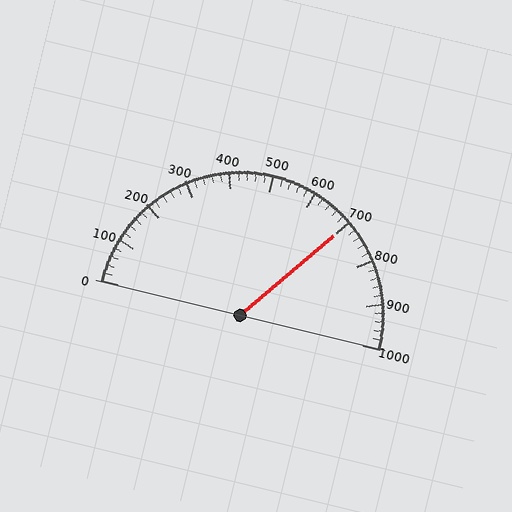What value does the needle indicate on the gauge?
The needle indicates approximately 700.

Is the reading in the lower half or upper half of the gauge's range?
The reading is in the upper half of the range (0 to 1000).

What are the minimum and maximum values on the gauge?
The gauge ranges from 0 to 1000.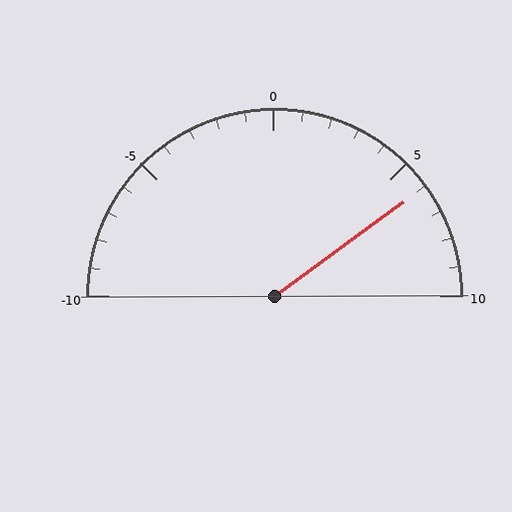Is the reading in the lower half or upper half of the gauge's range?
The reading is in the upper half of the range (-10 to 10).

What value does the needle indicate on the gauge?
The needle indicates approximately 6.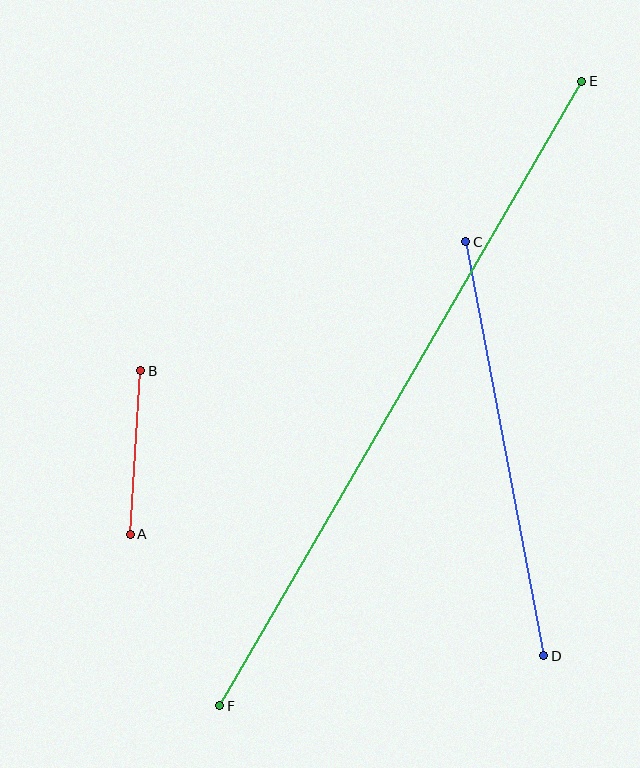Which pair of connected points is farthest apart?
Points E and F are farthest apart.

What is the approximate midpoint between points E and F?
The midpoint is at approximately (401, 394) pixels.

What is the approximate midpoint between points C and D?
The midpoint is at approximately (505, 449) pixels.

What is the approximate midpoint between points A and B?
The midpoint is at approximately (136, 453) pixels.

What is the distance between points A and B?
The distance is approximately 164 pixels.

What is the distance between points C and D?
The distance is approximately 421 pixels.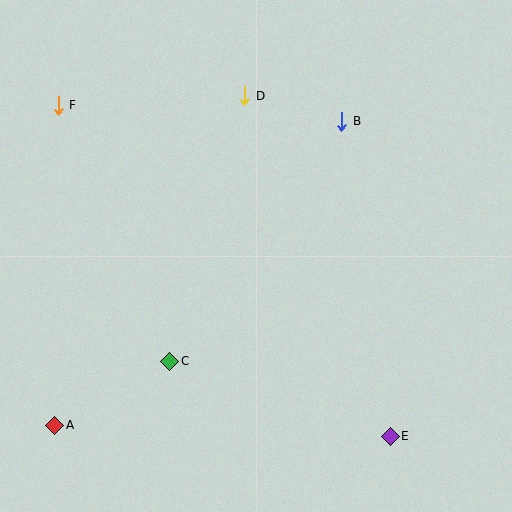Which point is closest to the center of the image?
Point C at (170, 361) is closest to the center.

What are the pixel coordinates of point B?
Point B is at (342, 121).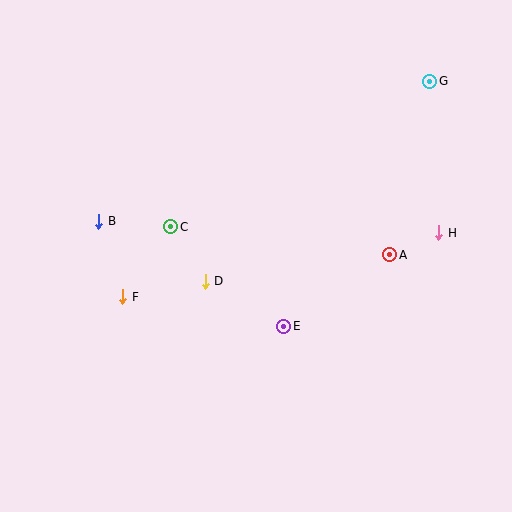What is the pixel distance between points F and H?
The distance between F and H is 322 pixels.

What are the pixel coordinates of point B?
Point B is at (99, 221).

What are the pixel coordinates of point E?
Point E is at (284, 326).